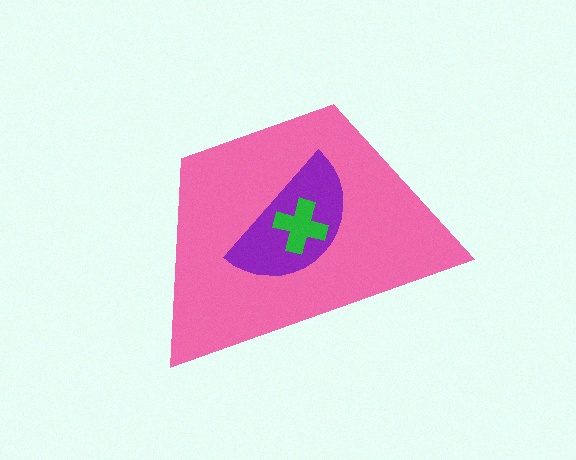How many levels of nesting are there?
3.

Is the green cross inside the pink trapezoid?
Yes.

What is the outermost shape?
The pink trapezoid.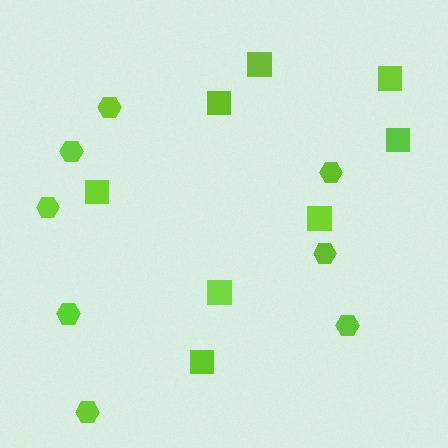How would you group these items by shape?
There are 2 groups: one group of hexagons (8) and one group of squares (8).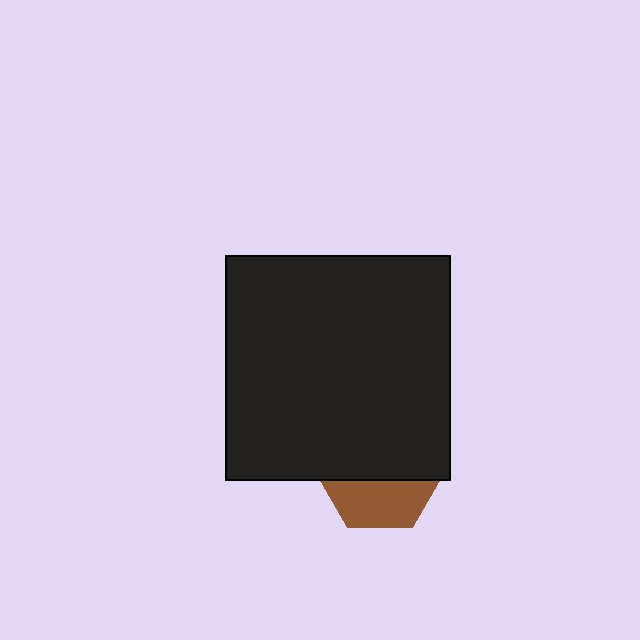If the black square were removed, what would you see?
You would see the complete brown hexagon.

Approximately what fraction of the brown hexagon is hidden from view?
Roughly 62% of the brown hexagon is hidden behind the black square.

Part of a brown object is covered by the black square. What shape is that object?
It is a hexagon.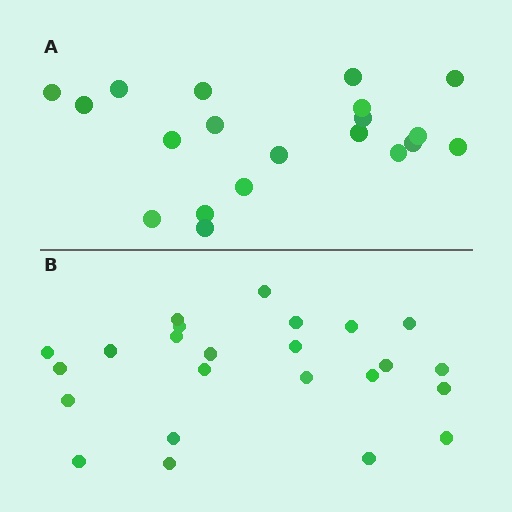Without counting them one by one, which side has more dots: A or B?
Region B (the bottom region) has more dots.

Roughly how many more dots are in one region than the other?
Region B has about 4 more dots than region A.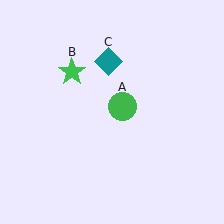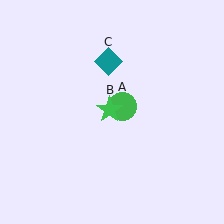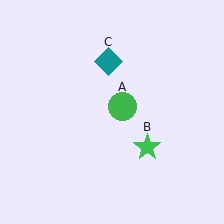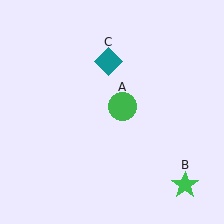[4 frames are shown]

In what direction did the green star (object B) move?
The green star (object B) moved down and to the right.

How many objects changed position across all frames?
1 object changed position: green star (object B).